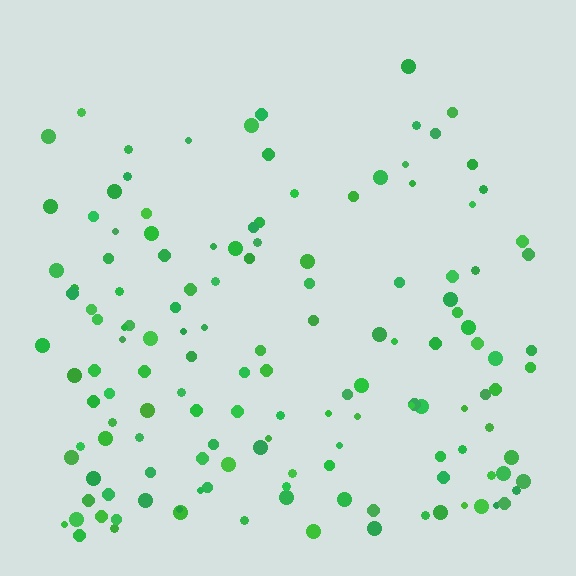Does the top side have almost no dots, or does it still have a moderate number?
Still a moderate number, just noticeably fewer than the bottom.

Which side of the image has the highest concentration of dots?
The bottom.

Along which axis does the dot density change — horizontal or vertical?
Vertical.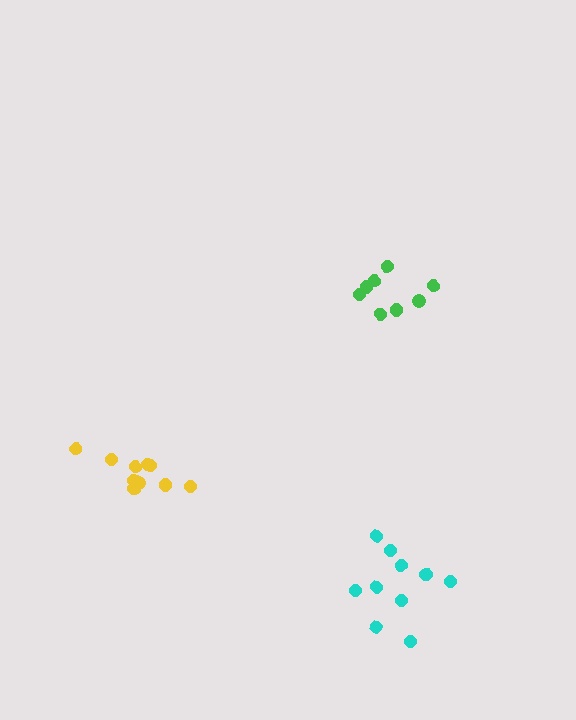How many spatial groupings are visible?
There are 3 spatial groupings.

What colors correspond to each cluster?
The clusters are colored: green, cyan, yellow.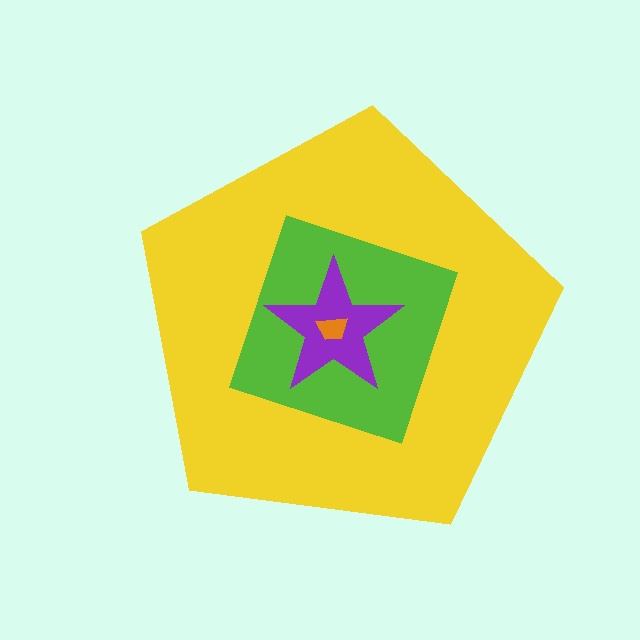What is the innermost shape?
The orange trapezoid.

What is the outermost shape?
The yellow pentagon.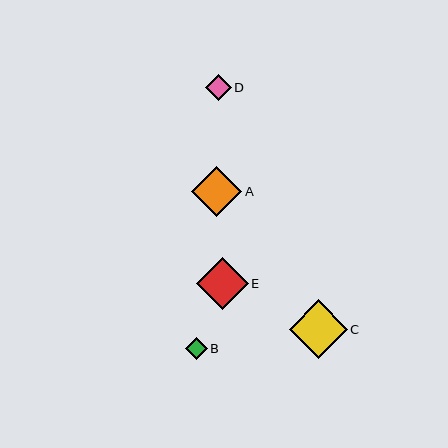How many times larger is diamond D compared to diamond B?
Diamond D is approximately 1.2 times the size of diamond B.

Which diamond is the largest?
Diamond C is the largest with a size of approximately 58 pixels.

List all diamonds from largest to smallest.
From largest to smallest: C, E, A, D, B.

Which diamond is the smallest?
Diamond B is the smallest with a size of approximately 22 pixels.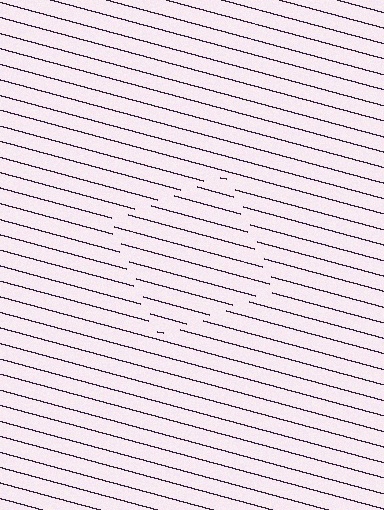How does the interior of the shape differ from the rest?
The interior of the shape contains the same grating, shifted by half a period — the contour is defined by the phase discontinuity where line-ends from the inner and outer gratings abut.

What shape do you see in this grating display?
An illusory square. The interior of the shape contains the same grating, shifted by half a period — the contour is defined by the phase discontinuity where line-ends from the inner and outer gratings abut.